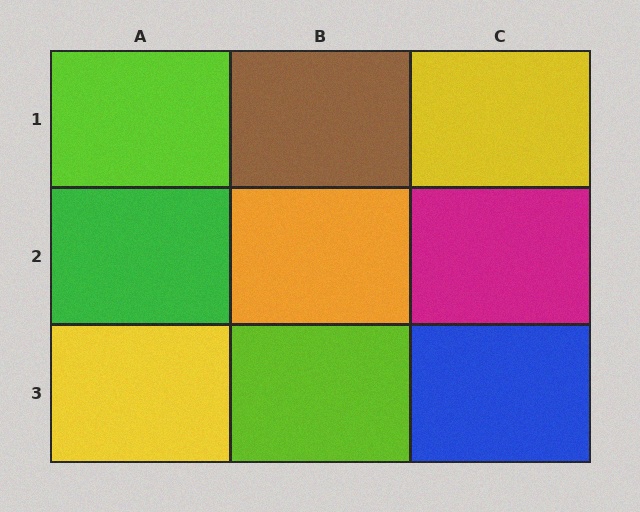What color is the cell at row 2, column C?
Magenta.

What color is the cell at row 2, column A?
Green.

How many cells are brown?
1 cell is brown.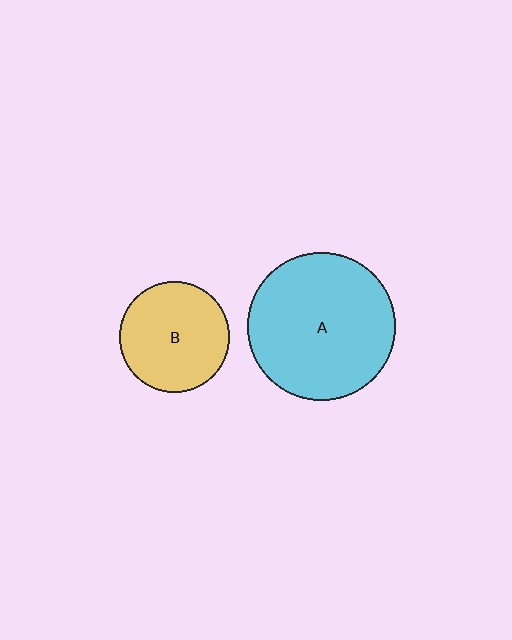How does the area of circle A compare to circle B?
Approximately 1.8 times.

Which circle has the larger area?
Circle A (cyan).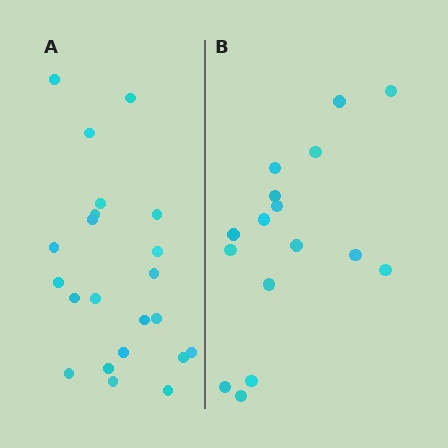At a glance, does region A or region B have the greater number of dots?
Region A (the left region) has more dots.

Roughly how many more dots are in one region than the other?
Region A has about 6 more dots than region B.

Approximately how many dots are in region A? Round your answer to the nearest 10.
About 20 dots. (The exact count is 22, which rounds to 20.)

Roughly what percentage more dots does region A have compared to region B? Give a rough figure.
About 40% more.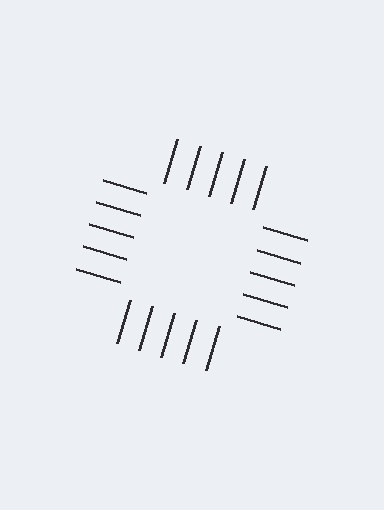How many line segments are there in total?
20 — 5 along each of the 4 edges.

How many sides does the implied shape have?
4 sides — the line-ends trace a square.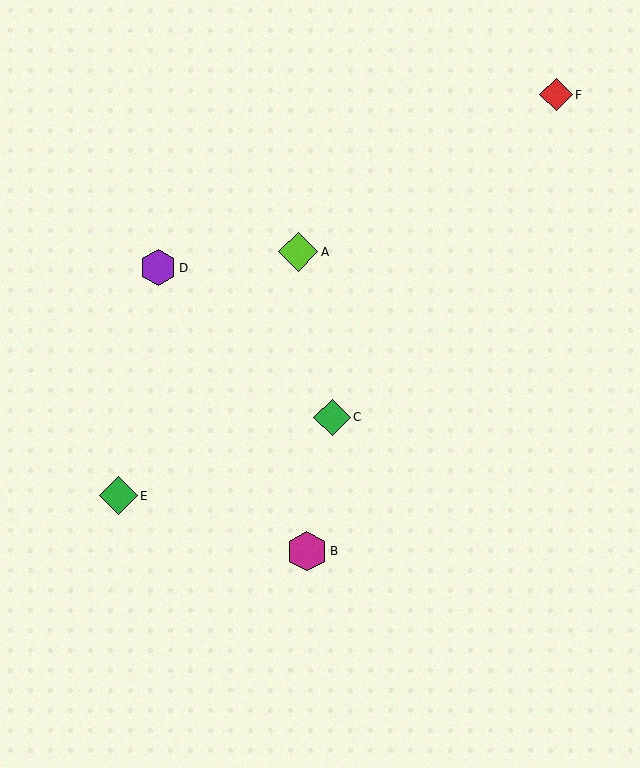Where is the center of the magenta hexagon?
The center of the magenta hexagon is at (307, 551).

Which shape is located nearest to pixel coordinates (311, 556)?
The magenta hexagon (labeled B) at (307, 551) is nearest to that location.